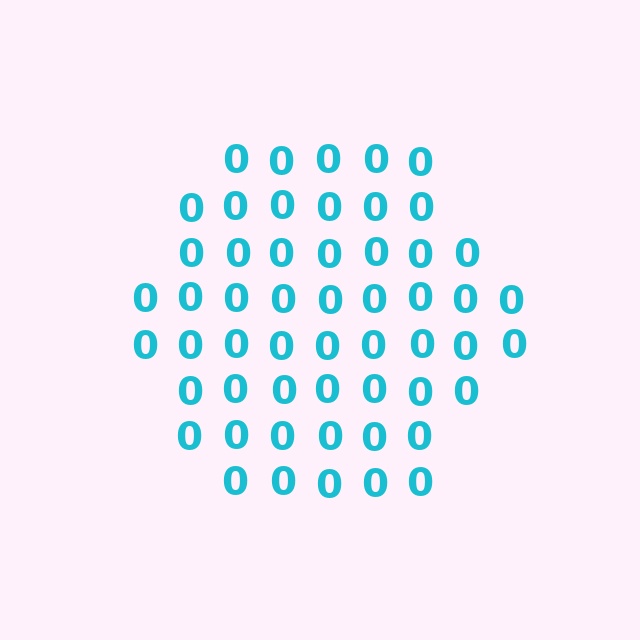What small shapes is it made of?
It is made of small digit 0's.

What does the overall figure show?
The overall figure shows a hexagon.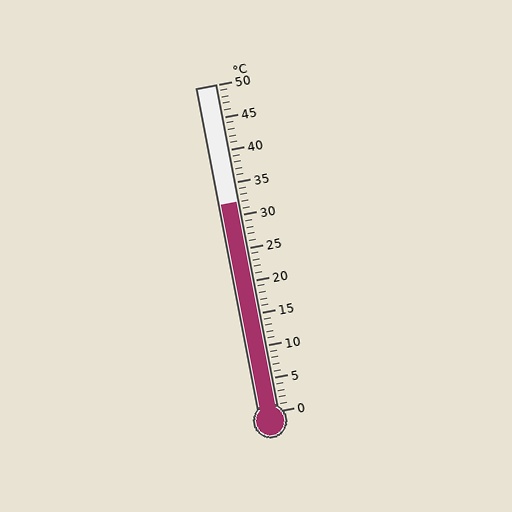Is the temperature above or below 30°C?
The temperature is above 30°C.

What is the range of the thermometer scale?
The thermometer scale ranges from 0°C to 50°C.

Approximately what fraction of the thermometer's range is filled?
The thermometer is filled to approximately 65% of its range.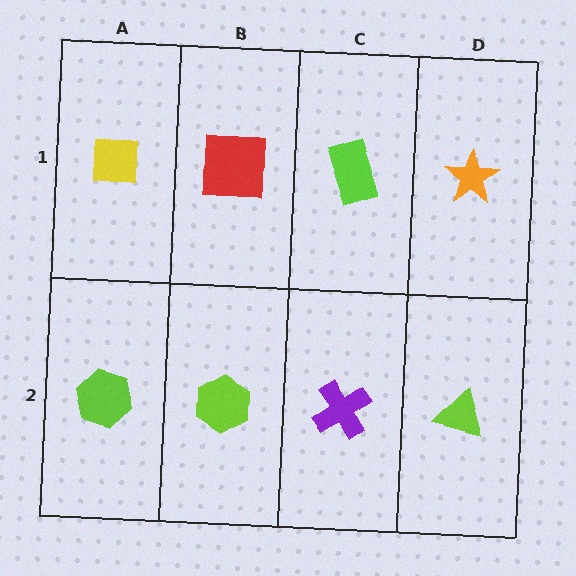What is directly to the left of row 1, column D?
A lime rectangle.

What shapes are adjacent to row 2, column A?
A yellow square (row 1, column A), a lime hexagon (row 2, column B).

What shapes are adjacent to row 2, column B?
A red square (row 1, column B), a lime hexagon (row 2, column A), a purple cross (row 2, column C).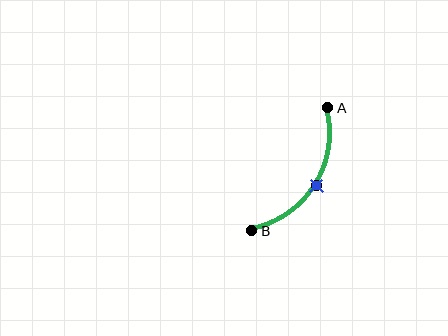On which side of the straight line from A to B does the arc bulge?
The arc bulges to the right of the straight line connecting A and B.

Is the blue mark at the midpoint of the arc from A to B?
Yes. The blue mark lies on the arc at equal arc-length from both A and B — it is the arc midpoint.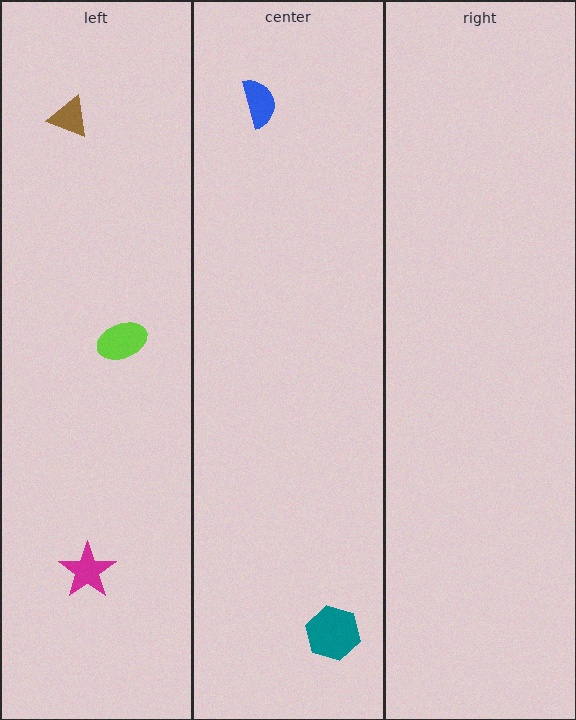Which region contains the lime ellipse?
The left region.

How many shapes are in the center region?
2.